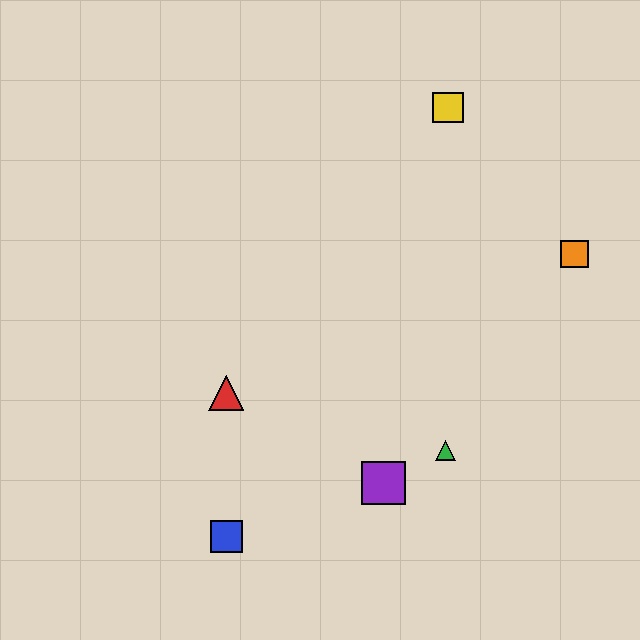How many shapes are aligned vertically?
2 shapes (the red triangle, the blue square) are aligned vertically.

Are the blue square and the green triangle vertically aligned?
No, the blue square is at x≈226 and the green triangle is at x≈446.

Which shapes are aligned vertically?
The red triangle, the blue square are aligned vertically.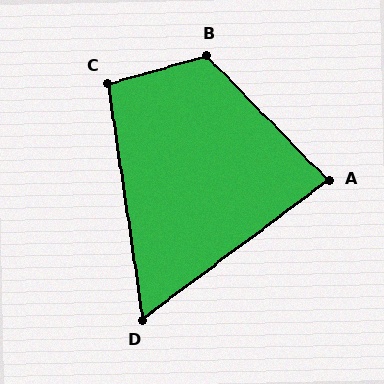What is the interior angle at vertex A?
Approximately 82 degrees (acute).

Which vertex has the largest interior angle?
B, at approximately 118 degrees.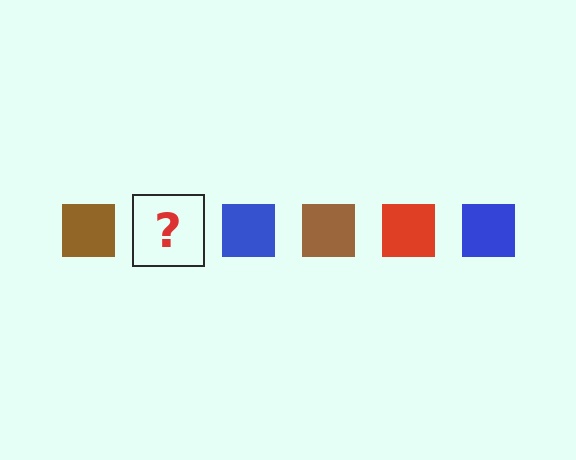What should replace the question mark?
The question mark should be replaced with a red square.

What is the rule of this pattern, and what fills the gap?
The rule is that the pattern cycles through brown, red, blue squares. The gap should be filled with a red square.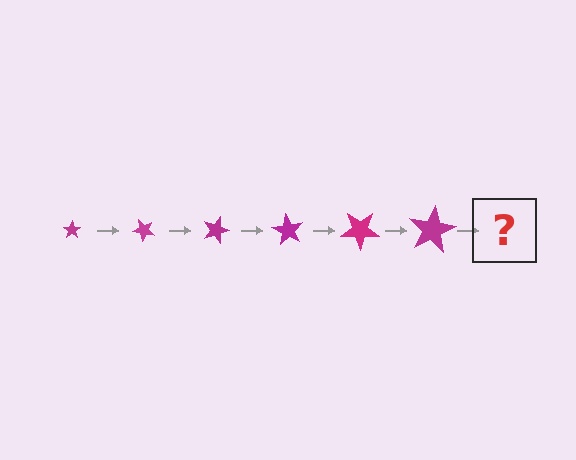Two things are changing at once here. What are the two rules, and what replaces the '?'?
The two rules are that the star grows larger each step and it rotates 45 degrees each step. The '?' should be a star, larger than the previous one and rotated 270 degrees from the start.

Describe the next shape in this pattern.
It should be a star, larger than the previous one and rotated 270 degrees from the start.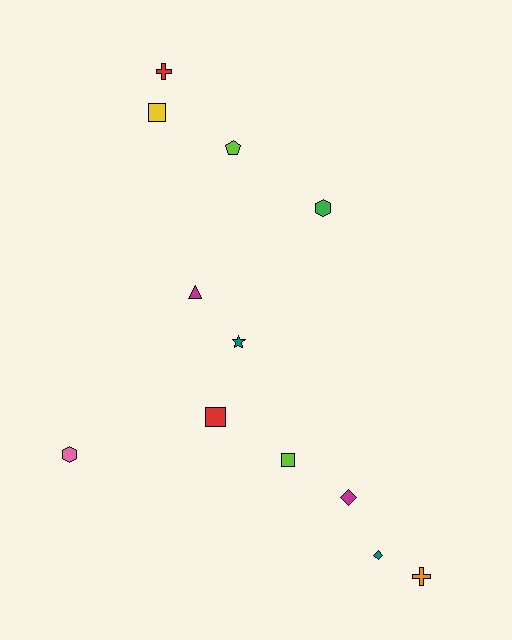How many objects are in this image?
There are 12 objects.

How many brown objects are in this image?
There are no brown objects.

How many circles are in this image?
There are no circles.